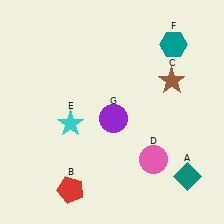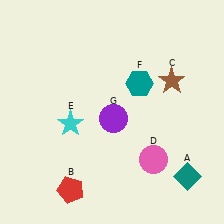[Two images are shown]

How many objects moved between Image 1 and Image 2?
1 object moved between the two images.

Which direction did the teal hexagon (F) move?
The teal hexagon (F) moved down.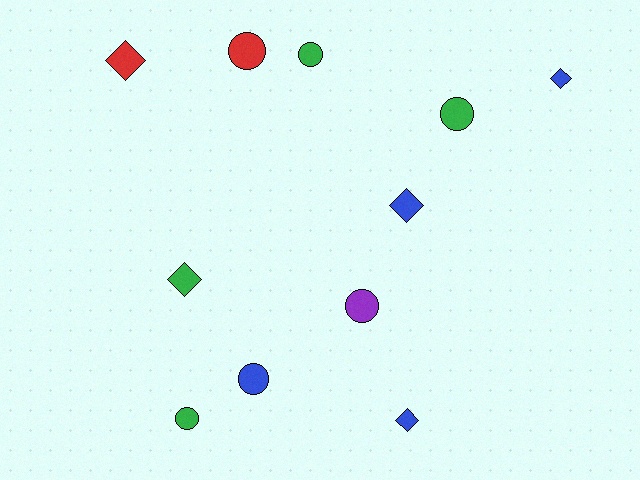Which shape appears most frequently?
Circle, with 6 objects.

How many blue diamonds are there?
There are 3 blue diamonds.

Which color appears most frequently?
Blue, with 4 objects.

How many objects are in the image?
There are 11 objects.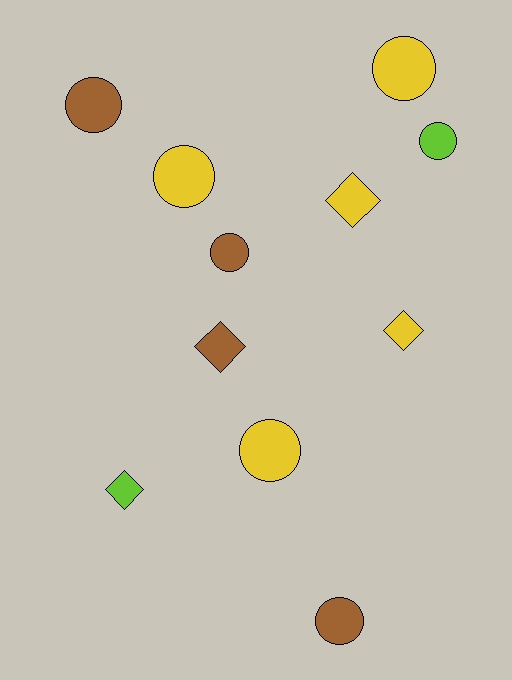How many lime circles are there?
There is 1 lime circle.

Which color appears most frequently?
Yellow, with 5 objects.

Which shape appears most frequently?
Circle, with 7 objects.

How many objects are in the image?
There are 11 objects.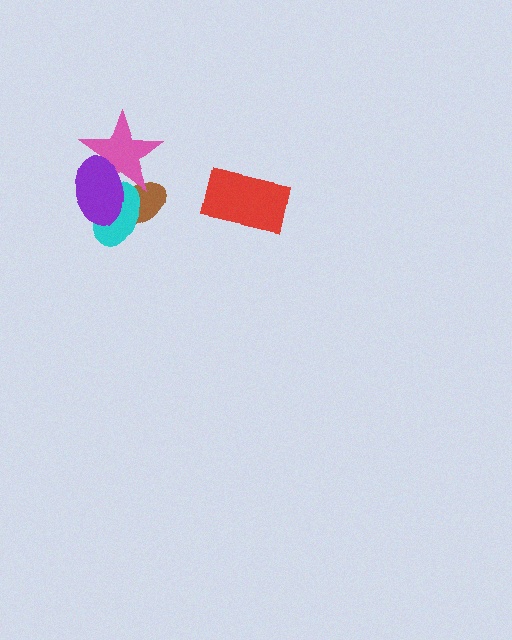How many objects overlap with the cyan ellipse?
3 objects overlap with the cyan ellipse.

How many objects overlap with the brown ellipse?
3 objects overlap with the brown ellipse.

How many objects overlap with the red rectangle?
0 objects overlap with the red rectangle.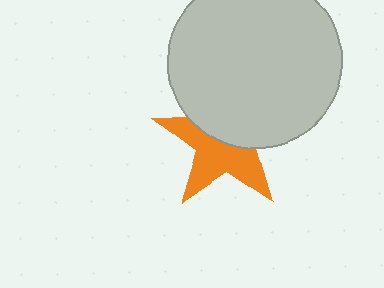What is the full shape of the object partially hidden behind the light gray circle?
The partially hidden object is an orange star.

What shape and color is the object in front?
The object in front is a light gray circle.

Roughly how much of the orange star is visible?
About half of it is visible (roughly 53%).